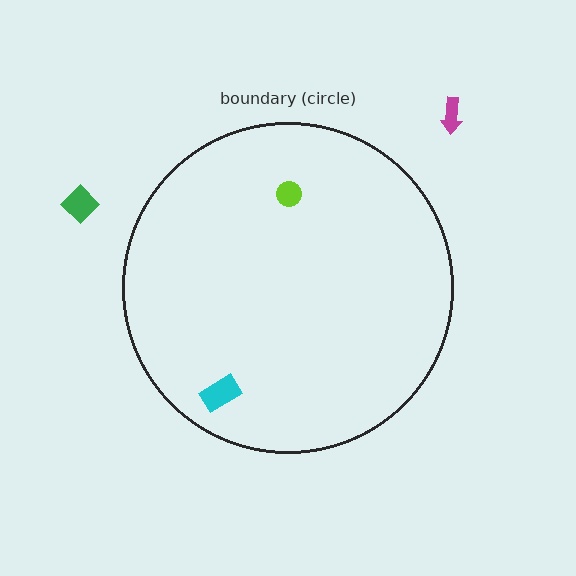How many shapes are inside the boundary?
2 inside, 2 outside.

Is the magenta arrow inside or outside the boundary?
Outside.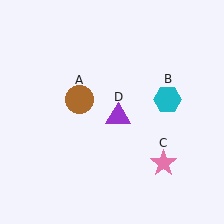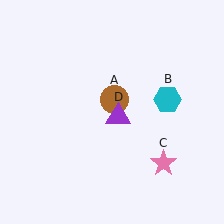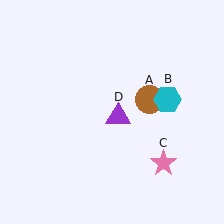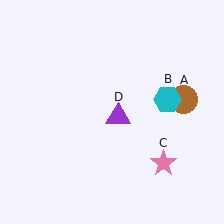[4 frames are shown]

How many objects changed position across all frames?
1 object changed position: brown circle (object A).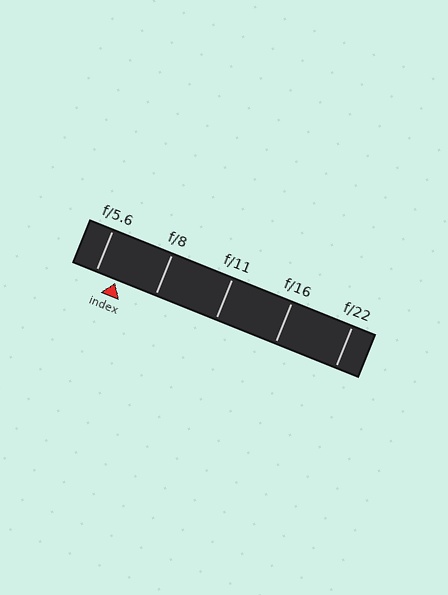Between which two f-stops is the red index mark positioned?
The index mark is between f/5.6 and f/8.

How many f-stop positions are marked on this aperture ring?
There are 5 f-stop positions marked.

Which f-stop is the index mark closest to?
The index mark is closest to f/5.6.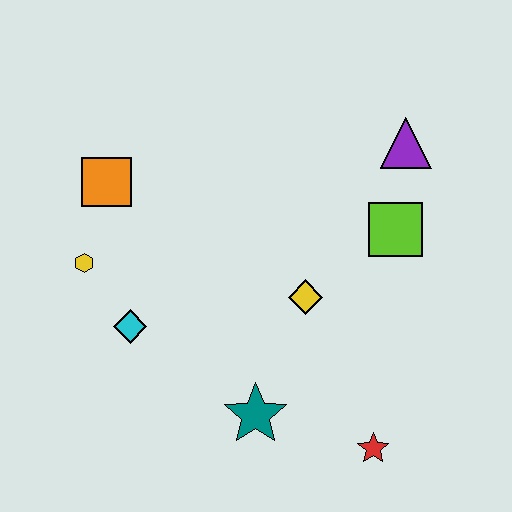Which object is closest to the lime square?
The purple triangle is closest to the lime square.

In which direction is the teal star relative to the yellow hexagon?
The teal star is to the right of the yellow hexagon.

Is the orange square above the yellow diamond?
Yes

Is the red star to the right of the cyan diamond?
Yes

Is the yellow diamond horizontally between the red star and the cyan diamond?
Yes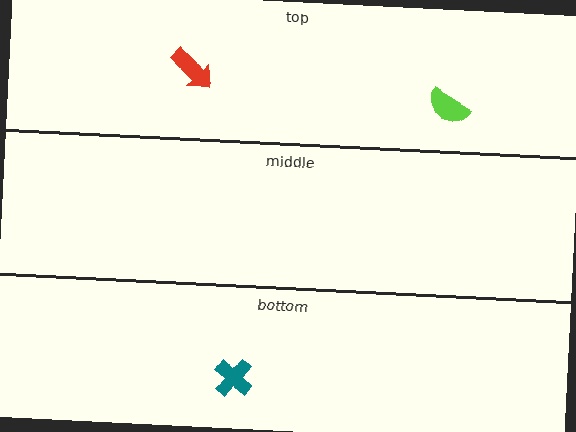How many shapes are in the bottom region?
1.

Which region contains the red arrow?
The top region.